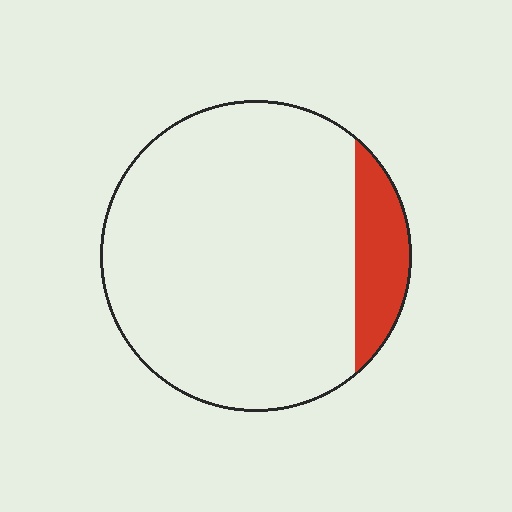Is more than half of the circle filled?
No.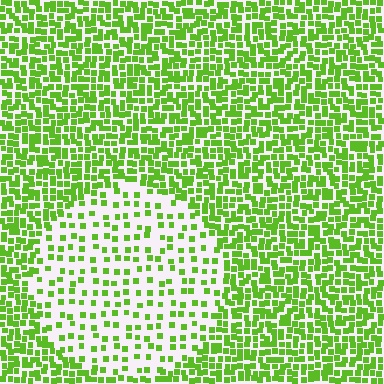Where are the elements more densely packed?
The elements are more densely packed outside the circle boundary.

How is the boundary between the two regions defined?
The boundary is defined by a change in element density (approximately 2.5x ratio). All elements are the same color, size, and shape.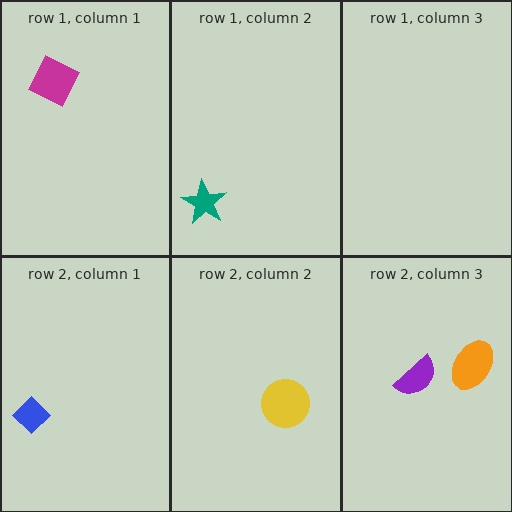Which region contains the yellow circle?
The row 2, column 2 region.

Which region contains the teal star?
The row 1, column 2 region.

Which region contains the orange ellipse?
The row 2, column 3 region.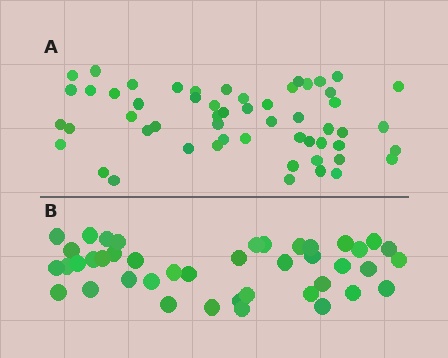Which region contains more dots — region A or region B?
Region A (the top region) has more dots.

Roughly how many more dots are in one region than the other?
Region A has approximately 15 more dots than region B.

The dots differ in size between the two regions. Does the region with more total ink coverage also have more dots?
No. Region B has more total ink coverage because its dots are larger, but region A actually contains more individual dots. Total area can be misleading — the number of items is what matters here.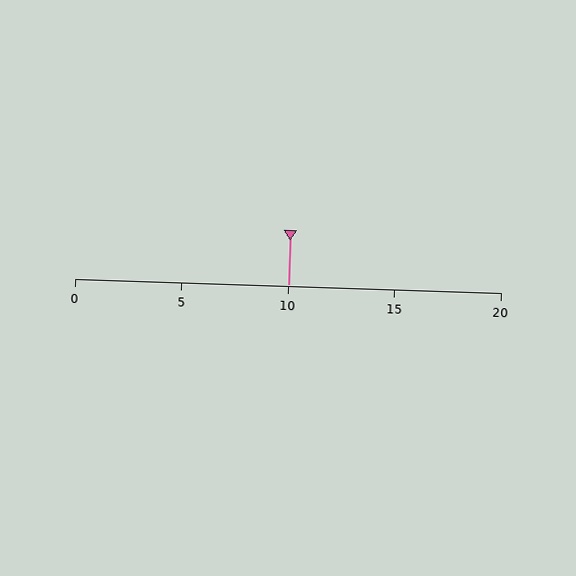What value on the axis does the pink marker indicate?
The marker indicates approximately 10.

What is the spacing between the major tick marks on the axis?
The major ticks are spaced 5 apart.